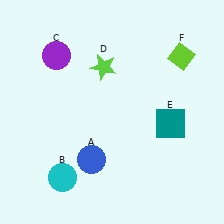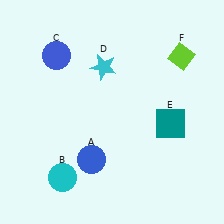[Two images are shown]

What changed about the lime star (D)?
In Image 1, D is lime. In Image 2, it changed to cyan.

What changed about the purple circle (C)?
In Image 1, C is purple. In Image 2, it changed to blue.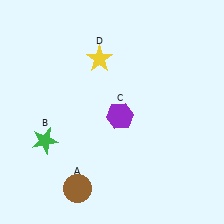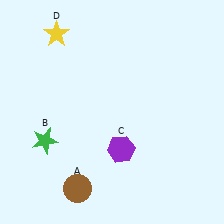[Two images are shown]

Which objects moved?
The objects that moved are: the purple hexagon (C), the yellow star (D).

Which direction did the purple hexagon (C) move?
The purple hexagon (C) moved down.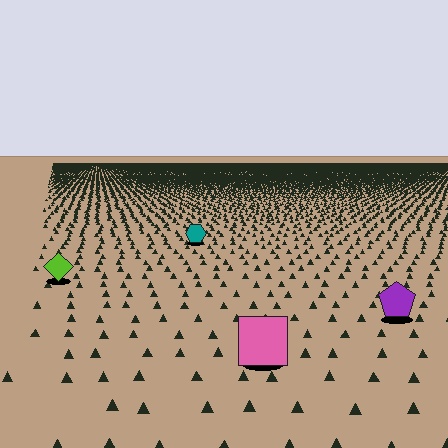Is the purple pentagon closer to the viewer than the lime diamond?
Yes. The purple pentagon is closer — you can tell from the texture gradient: the ground texture is coarser near it.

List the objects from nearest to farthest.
From nearest to farthest: the pink square, the purple pentagon, the lime diamond, the teal hexagon.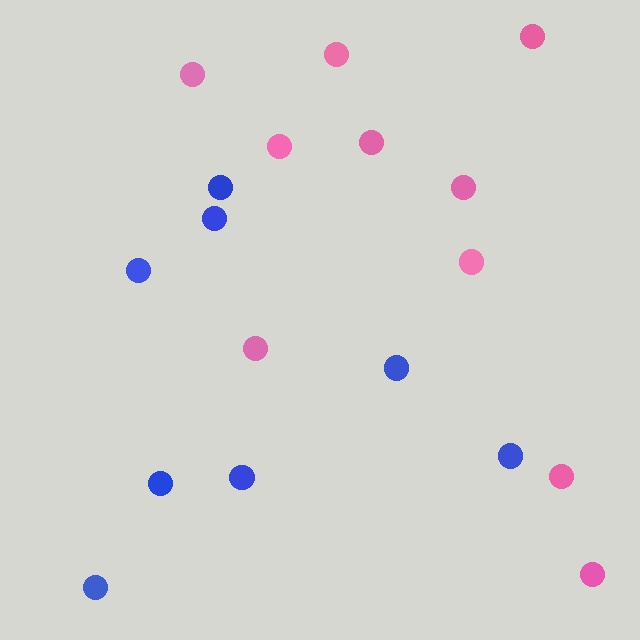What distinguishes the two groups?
There are 2 groups: one group of pink circles (10) and one group of blue circles (8).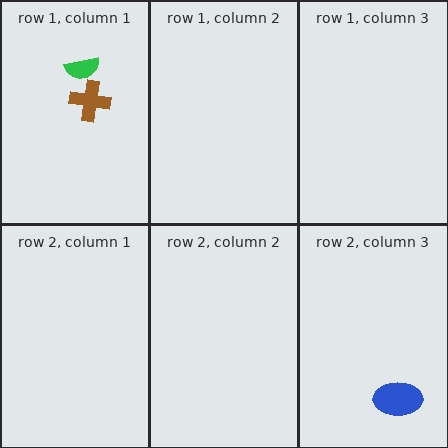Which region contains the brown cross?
The row 1, column 1 region.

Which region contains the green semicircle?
The row 1, column 1 region.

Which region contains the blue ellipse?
The row 2, column 3 region.